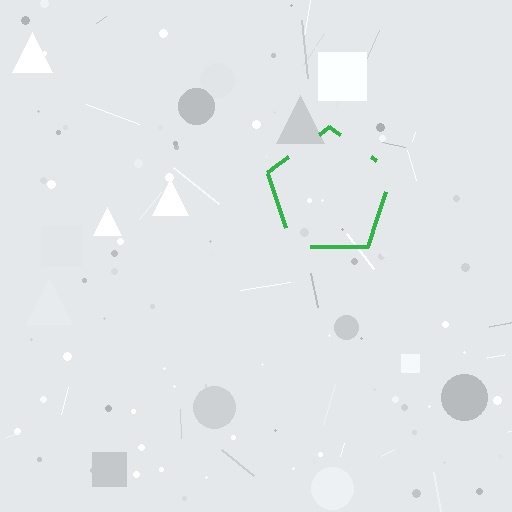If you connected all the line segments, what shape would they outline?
They would outline a pentagon.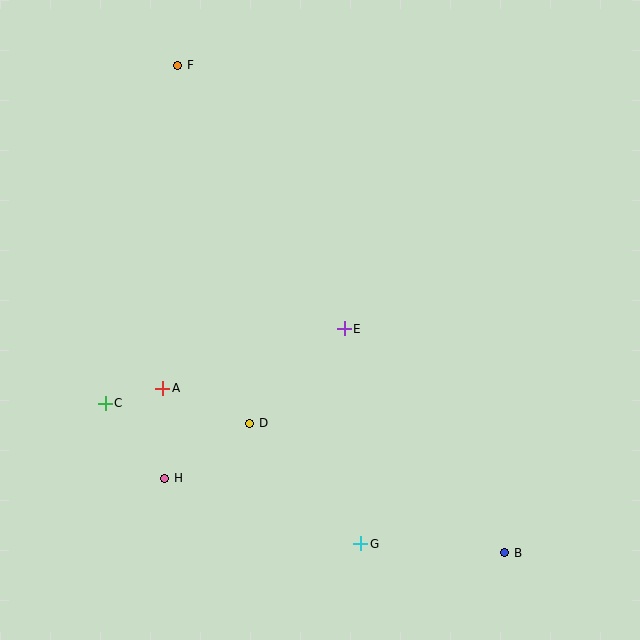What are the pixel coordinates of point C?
Point C is at (105, 403).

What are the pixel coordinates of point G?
Point G is at (361, 544).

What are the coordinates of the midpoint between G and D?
The midpoint between G and D is at (305, 484).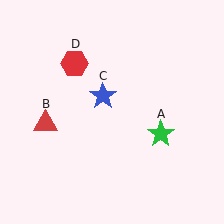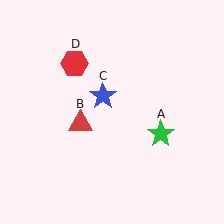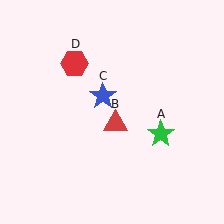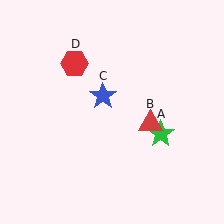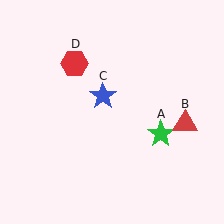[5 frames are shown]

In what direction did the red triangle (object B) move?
The red triangle (object B) moved right.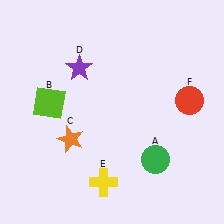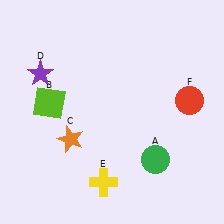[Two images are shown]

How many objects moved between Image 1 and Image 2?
1 object moved between the two images.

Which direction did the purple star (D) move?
The purple star (D) moved left.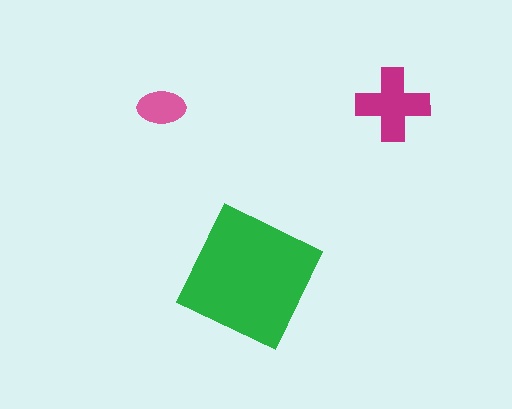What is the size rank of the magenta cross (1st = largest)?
2nd.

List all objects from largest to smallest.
The green square, the magenta cross, the pink ellipse.